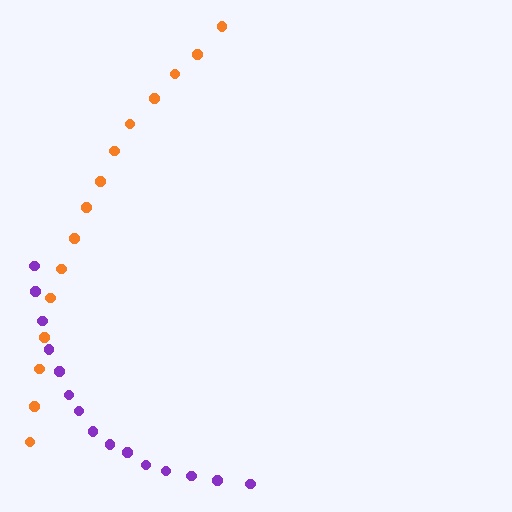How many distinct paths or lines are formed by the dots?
There are 2 distinct paths.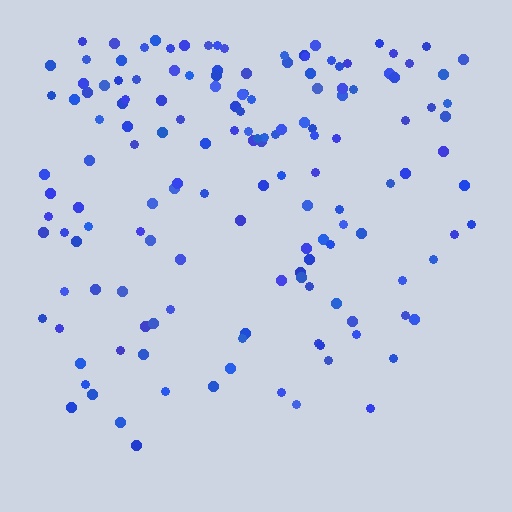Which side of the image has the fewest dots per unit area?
The bottom.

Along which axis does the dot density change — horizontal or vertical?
Vertical.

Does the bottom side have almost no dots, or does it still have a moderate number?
Still a moderate number, just noticeably fewer than the top.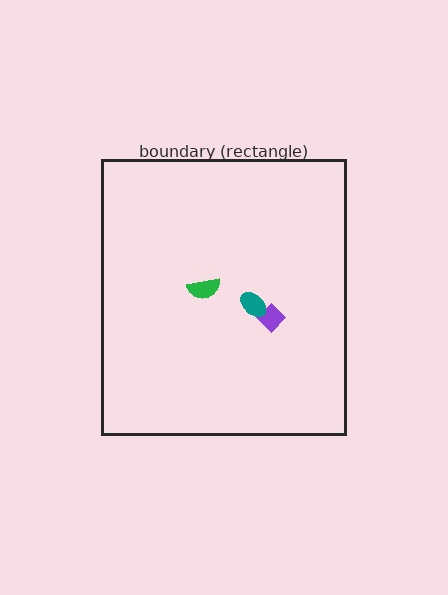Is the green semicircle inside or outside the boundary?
Inside.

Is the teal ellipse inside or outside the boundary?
Inside.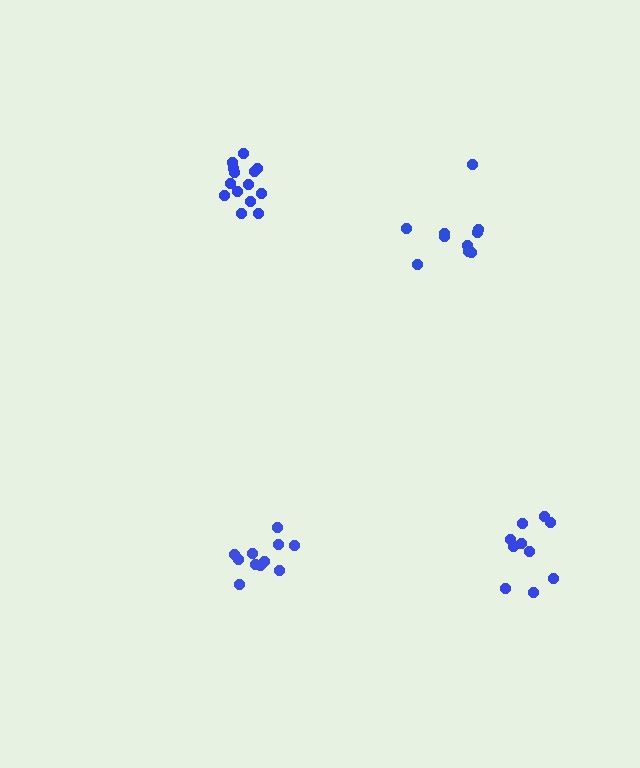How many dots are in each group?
Group 1: 11 dots, Group 2: 14 dots, Group 3: 10 dots, Group 4: 10 dots (45 total).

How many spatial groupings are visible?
There are 4 spatial groupings.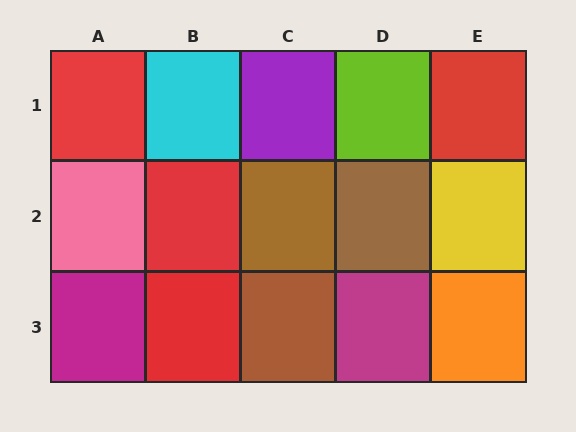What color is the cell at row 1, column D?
Lime.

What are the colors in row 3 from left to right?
Magenta, red, brown, magenta, orange.